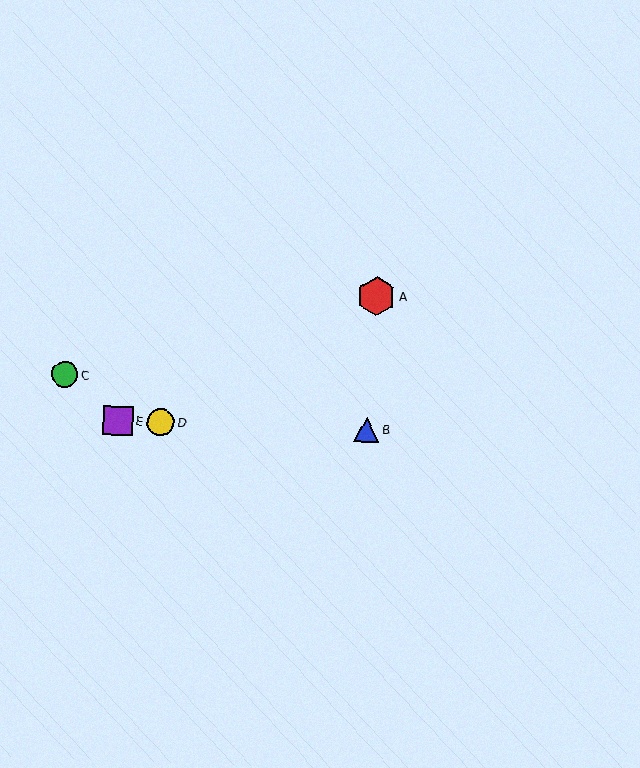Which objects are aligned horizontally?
Objects B, D, E are aligned horizontally.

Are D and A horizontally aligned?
No, D is at y≈422 and A is at y≈296.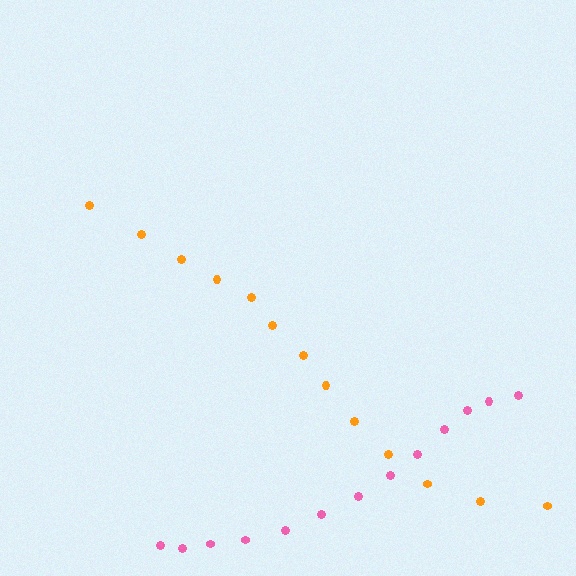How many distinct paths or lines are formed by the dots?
There are 2 distinct paths.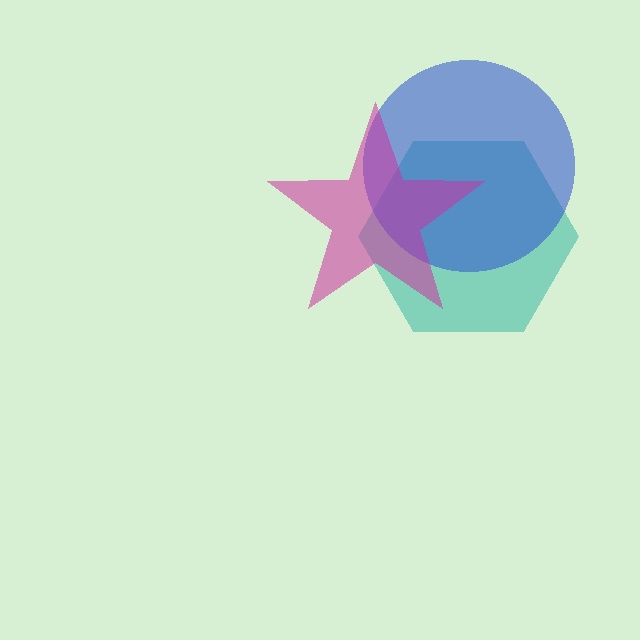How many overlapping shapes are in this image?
There are 3 overlapping shapes in the image.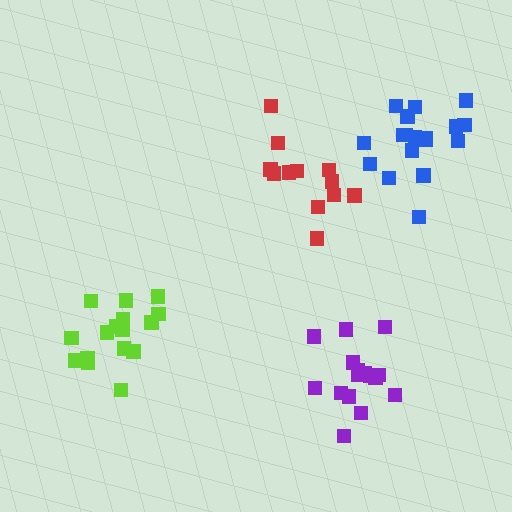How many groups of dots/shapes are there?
There are 4 groups.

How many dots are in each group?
Group 1: 16 dots, Group 2: 12 dots, Group 3: 16 dots, Group 4: 18 dots (62 total).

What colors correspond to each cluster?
The clusters are colored: lime, red, purple, blue.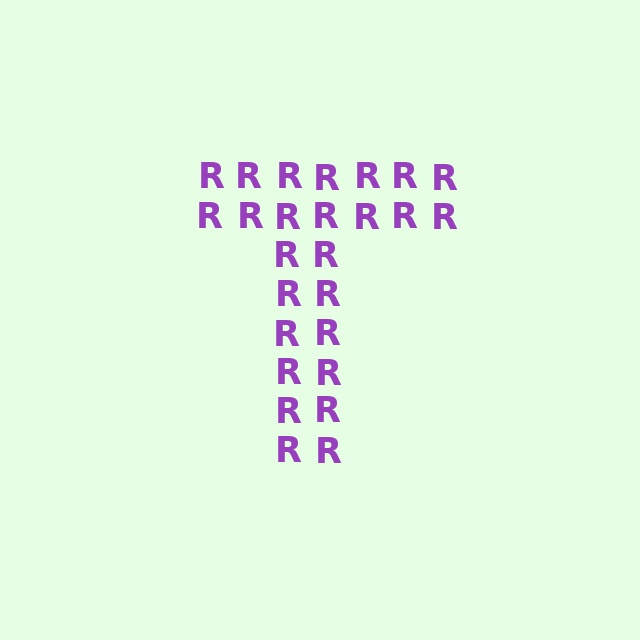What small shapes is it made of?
It is made of small letter R's.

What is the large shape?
The large shape is the letter T.